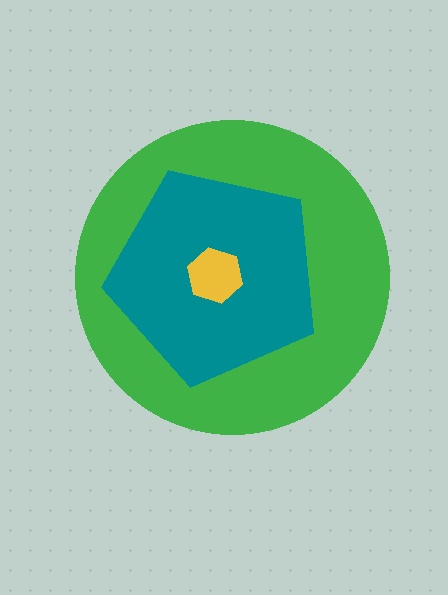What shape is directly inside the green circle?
The teal pentagon.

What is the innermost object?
The yellow hexagon.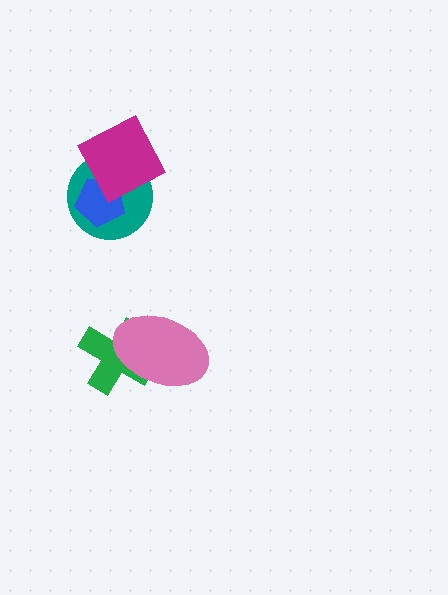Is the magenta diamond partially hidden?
No, no other shape covers it.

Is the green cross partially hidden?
Yes, it is partially covered by another shape.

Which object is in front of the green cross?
The pink ellipse is in front of the green cross.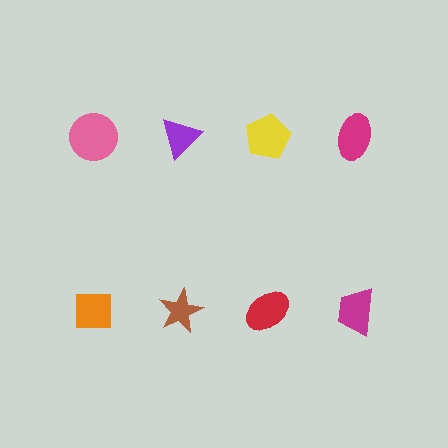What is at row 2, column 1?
An orange square.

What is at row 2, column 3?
A red ellipse.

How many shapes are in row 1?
4 shapes.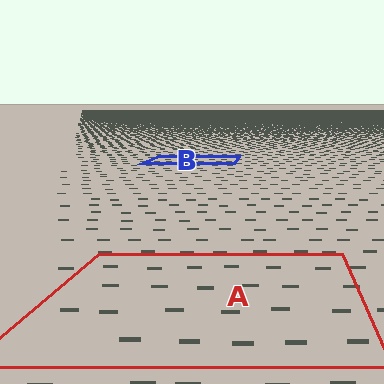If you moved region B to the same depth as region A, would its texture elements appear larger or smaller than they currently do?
They would appear larger. At a closer depth, the same texture elements are projected at a bigger on-screen size.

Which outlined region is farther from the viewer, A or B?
Region B is farther from the viewer — the texture elements inside it appear smaller and more densely packed.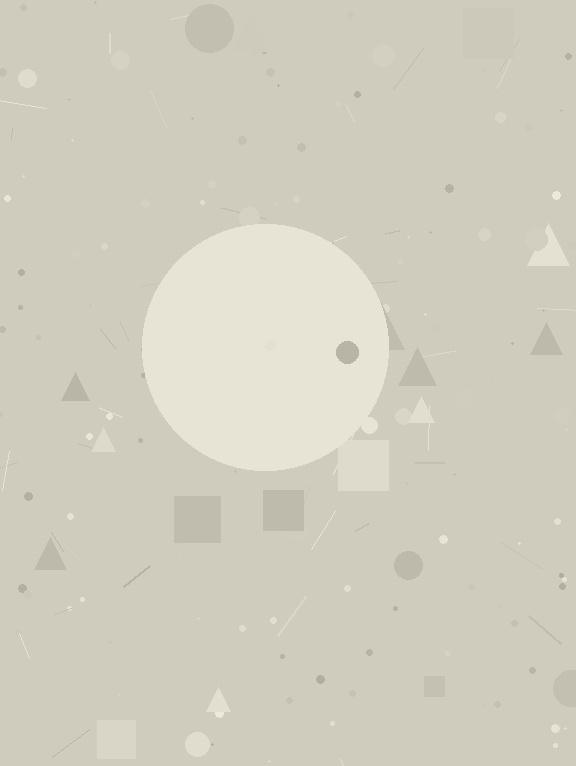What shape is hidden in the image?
A circle is hidden in the image.